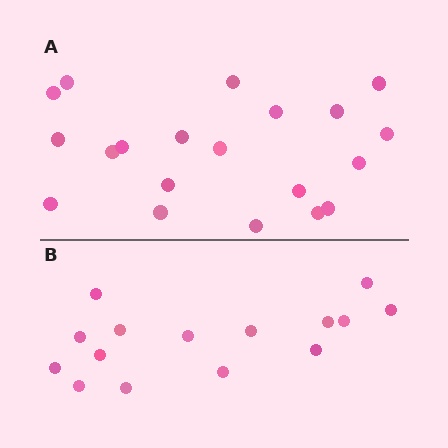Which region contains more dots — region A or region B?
Region A (the top region) has more dots.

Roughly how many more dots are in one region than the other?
Region A has about 5 more dots than region B.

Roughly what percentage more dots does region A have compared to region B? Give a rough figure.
About 35% more.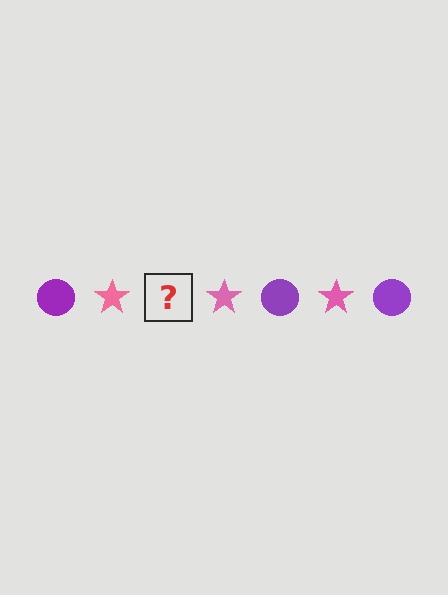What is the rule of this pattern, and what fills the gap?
The rule is that the pattern alternates between purple circle and pink star. The gap should be filled with a purple circle.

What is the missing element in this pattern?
The missing element is a purple circle.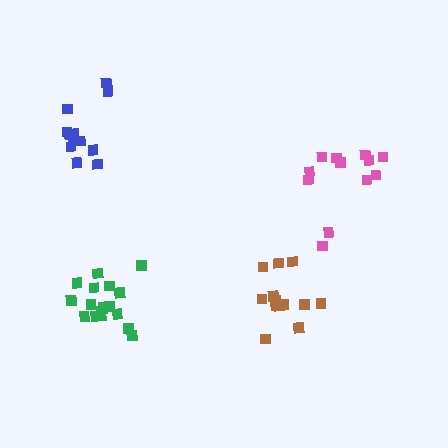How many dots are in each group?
Group 1: 12 dots, Group 2: 13 dots, Group 3: 18 dots, Group 4: 12 dots (55 total).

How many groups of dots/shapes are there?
There are 4 groups.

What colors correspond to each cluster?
The clusters are colored: blue, brown, green, pink.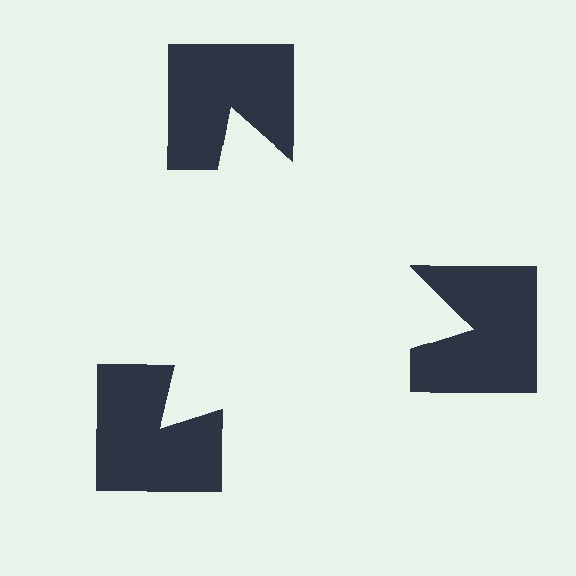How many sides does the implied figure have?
3 sides.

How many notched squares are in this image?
There are 3 — one at each vertex of the illusory triangle.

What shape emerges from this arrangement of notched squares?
An illusory triangle — its edges are inferred from the aligned wedge cuts in the notched squares, not physically drawn.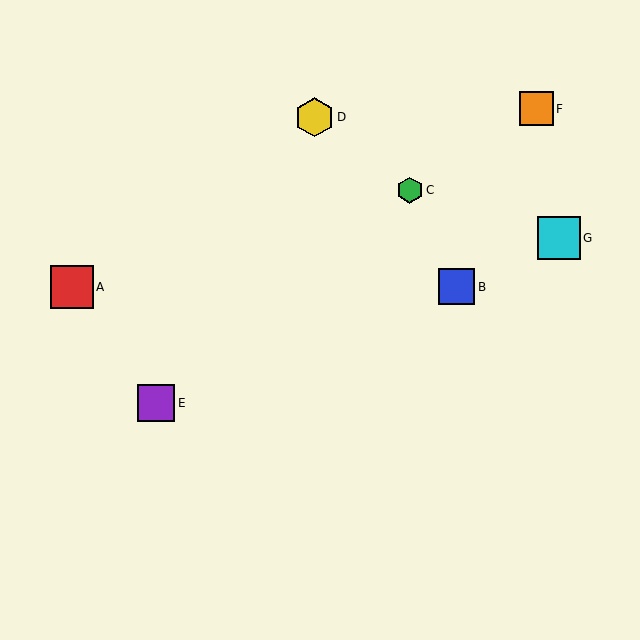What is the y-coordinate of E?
Object E is at y≈403.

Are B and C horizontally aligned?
No, B is at y≈287 and C is at y≈190.